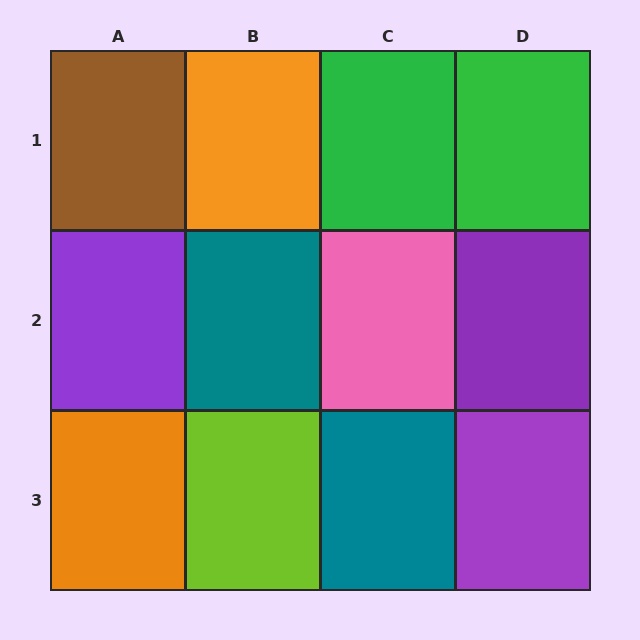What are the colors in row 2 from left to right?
Purple, teal, pink, purple.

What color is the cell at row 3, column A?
Orange.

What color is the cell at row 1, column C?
Green.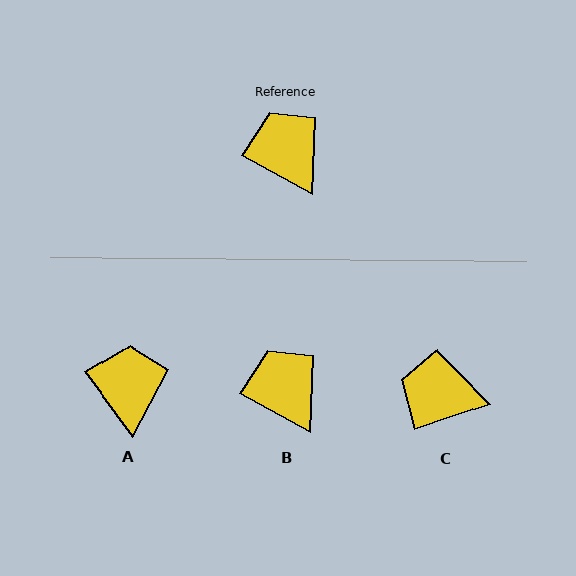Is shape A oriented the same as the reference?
No, it is off by about 25 degrees.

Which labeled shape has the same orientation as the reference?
B.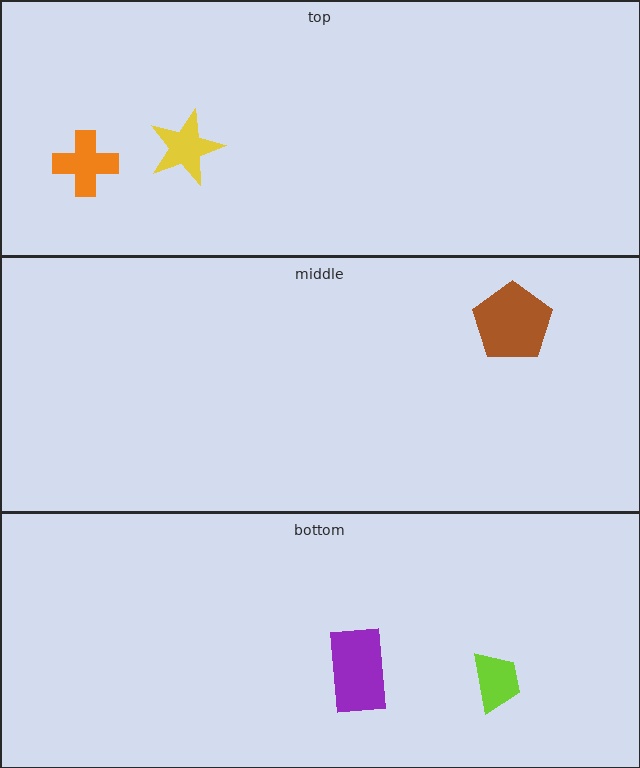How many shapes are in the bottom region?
2.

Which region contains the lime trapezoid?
The bottom region.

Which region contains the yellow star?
The top region.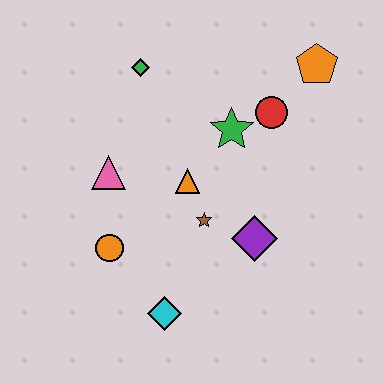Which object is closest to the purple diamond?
The brown star is closest to the purple diamond.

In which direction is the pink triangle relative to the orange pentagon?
The pink triangle is to the left of the orange pentagon.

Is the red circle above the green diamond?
No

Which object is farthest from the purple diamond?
The green diamond is farthest from the purple diamond.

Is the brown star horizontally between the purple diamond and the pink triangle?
Yes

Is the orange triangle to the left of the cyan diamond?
No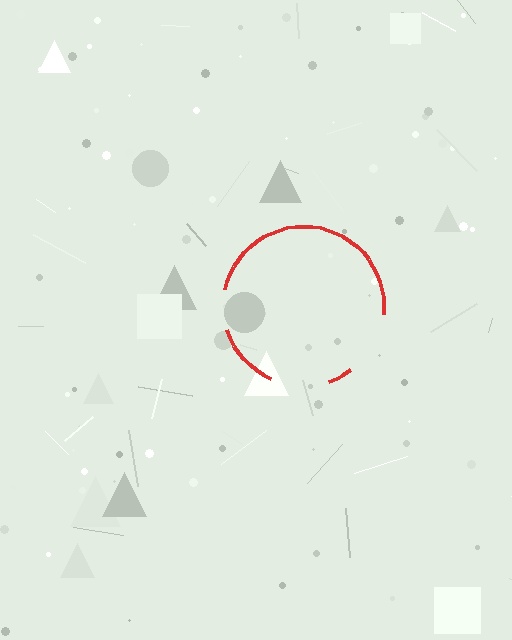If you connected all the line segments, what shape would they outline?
They would outline a circle.